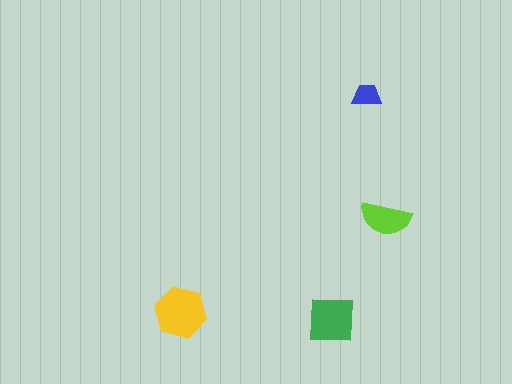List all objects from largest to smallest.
The yellow hexagon, the green square, the lime semicircle, the blue trapezoid.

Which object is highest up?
The blue trapezoid is topmost.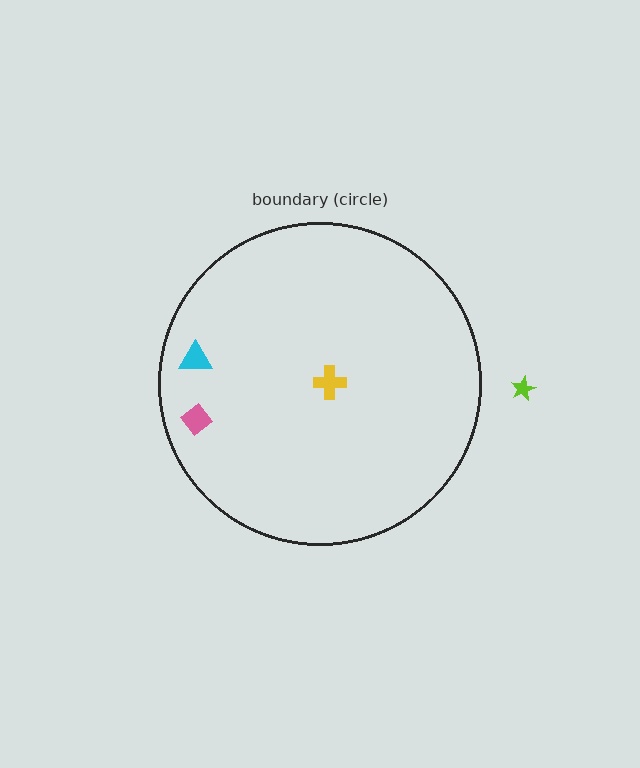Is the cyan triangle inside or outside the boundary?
Inside.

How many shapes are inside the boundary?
3 inside, 1 outside.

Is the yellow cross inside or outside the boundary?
Inside.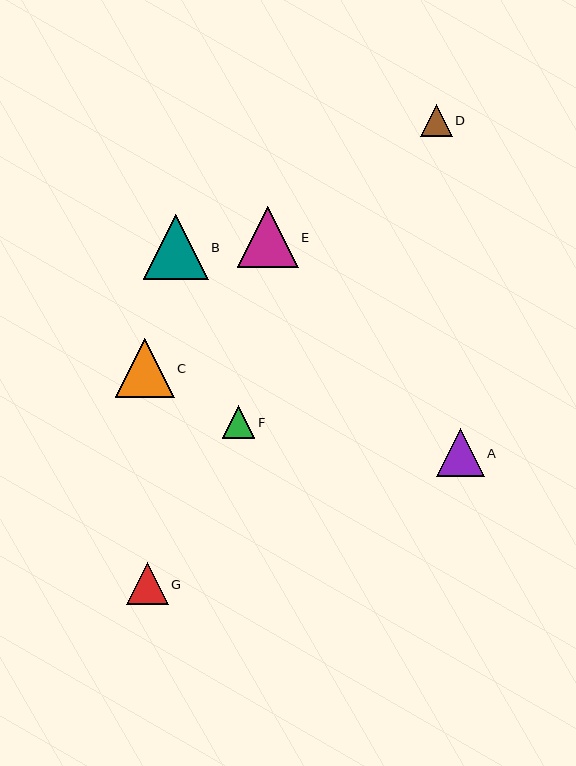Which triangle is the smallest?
Triangle D is the smallest with a size of approximately 32 pixels.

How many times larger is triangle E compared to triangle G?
Triangle E is approximately 1.5 times the size of triangle G.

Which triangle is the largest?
Triangle B is the largest with a size of approximately 65 pixels.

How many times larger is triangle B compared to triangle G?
Triangle B is approximately 1.5 times the size of triangle G.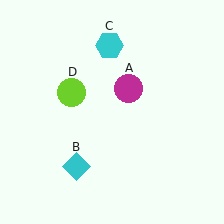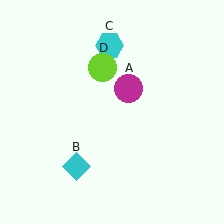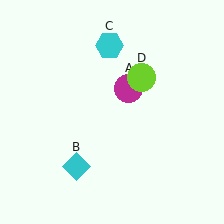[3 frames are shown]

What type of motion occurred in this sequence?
The lime circle (object D) rotated clockwise around the center of the scene.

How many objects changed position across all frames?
1 object changed position: lime circle (object D).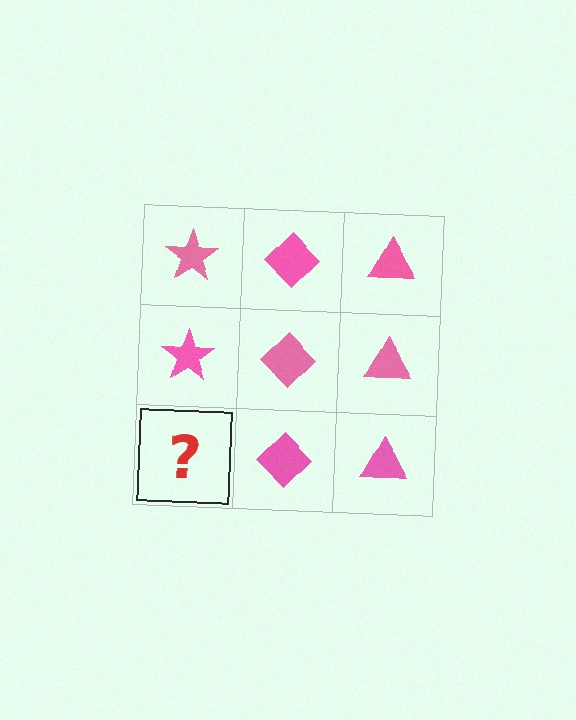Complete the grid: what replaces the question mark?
The question mark should be replaced with a pink star.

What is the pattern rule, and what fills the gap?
The rule is that each column has a consistent shape. The gap should be filled with a pink star.